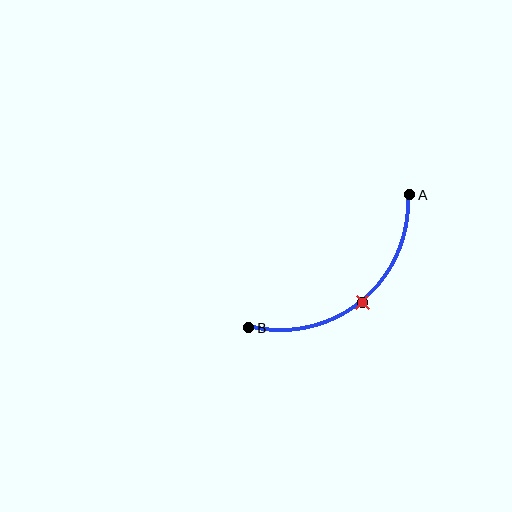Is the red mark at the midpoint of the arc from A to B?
Yes. The red mark lies on the arc at equal arc-length from both A and B — it is the arc midpoint.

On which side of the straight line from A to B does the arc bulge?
The arc bulges below and to the right of the straight line connecting A and B.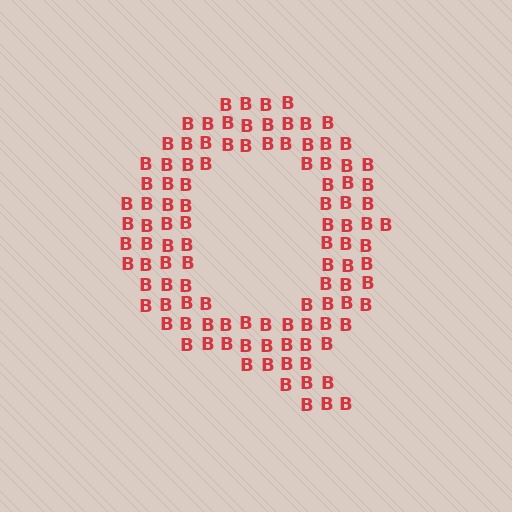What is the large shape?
The large shape is the letter Q.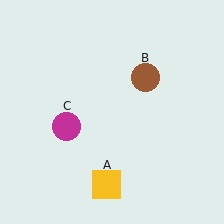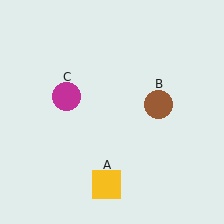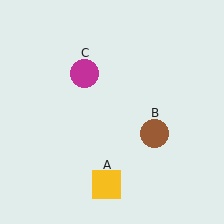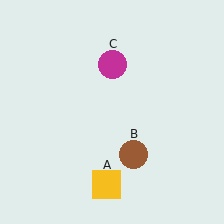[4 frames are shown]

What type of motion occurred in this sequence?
The brown circle (object B), magenta circle (object C) rotated clockwise around the center of the scene.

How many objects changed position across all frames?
2 objects changed position: brown circle (object B), magenta circle (object C).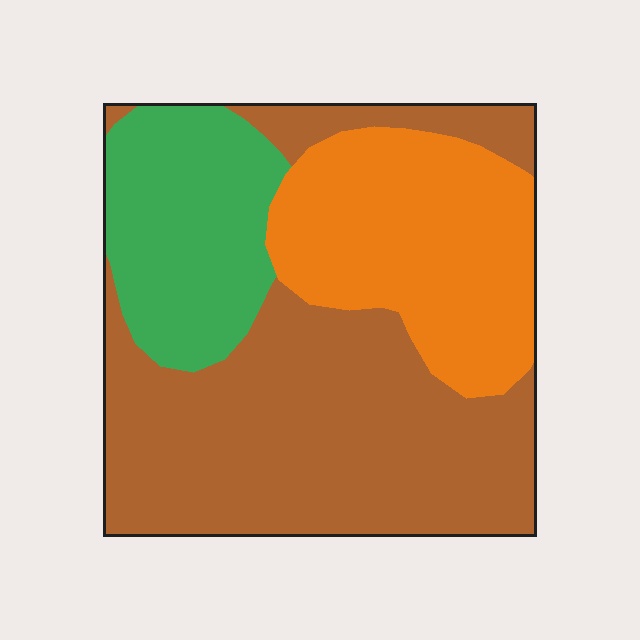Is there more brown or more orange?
Brown.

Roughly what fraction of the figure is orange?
Orange covers about 30% of the figure.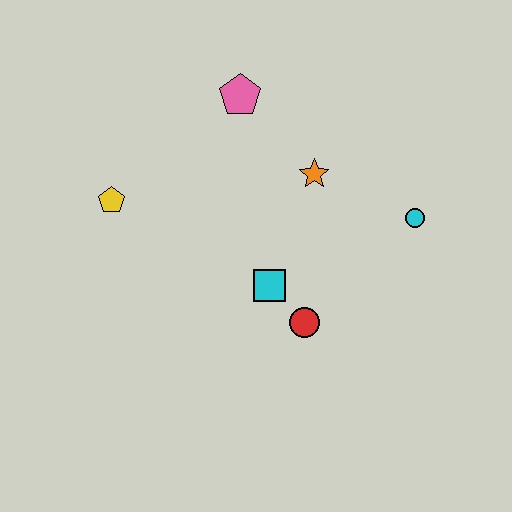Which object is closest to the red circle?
The cyan square is closest to the red circle.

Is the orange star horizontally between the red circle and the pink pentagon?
No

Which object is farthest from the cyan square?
The pink pentagon is farthest from the cyan square.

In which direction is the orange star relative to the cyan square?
The orange star is above the cyan square.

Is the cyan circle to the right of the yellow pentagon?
Yes